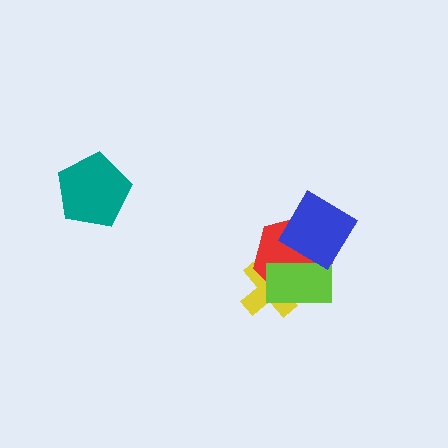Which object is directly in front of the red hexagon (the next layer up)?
The lime rectangle is directly in front of the red hexagon.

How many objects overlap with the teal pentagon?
0 objects overlap with the teal pentagon.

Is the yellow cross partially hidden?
Yes, it is partially covered by another shape.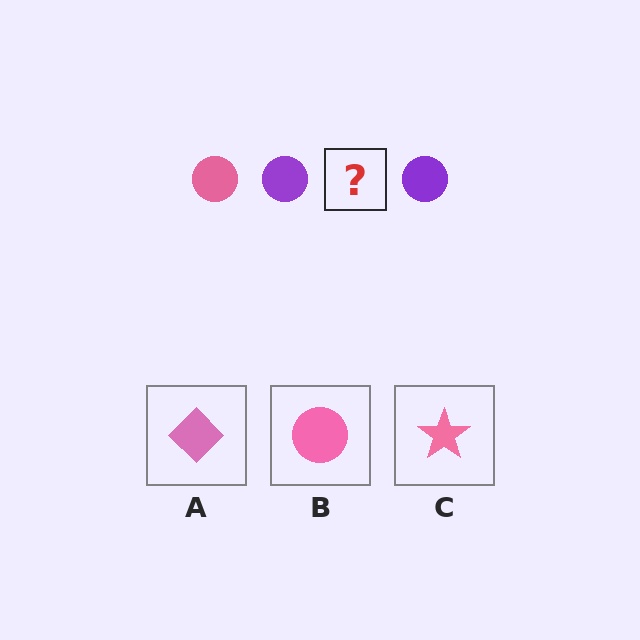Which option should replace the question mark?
Option B.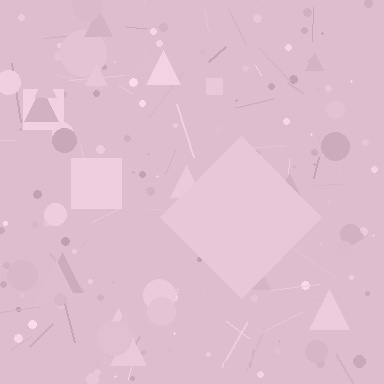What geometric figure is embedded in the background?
A diamond is embedded in the background.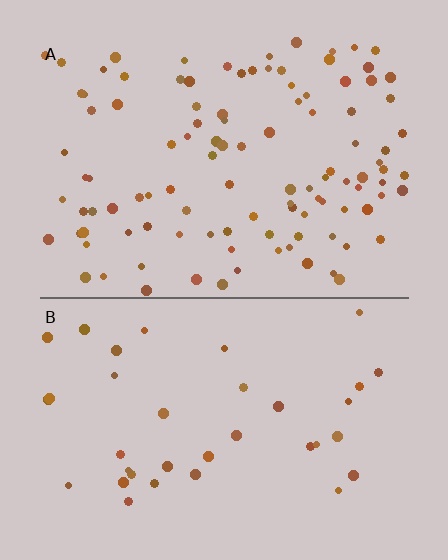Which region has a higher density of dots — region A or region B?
A (the top).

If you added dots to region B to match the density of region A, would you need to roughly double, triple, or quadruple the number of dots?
Approximately triple.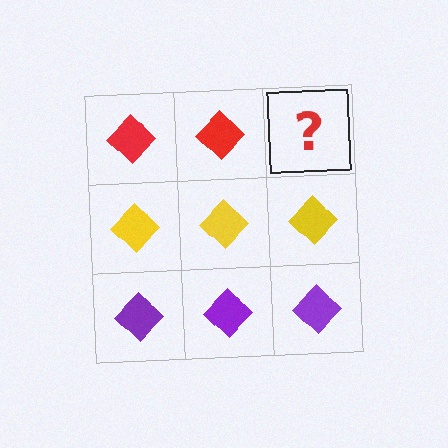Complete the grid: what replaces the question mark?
The question mark should be replaced with a red diamond.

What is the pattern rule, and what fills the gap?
The rule is that each row has a consistent color. The gap should be filled with a red diamond.